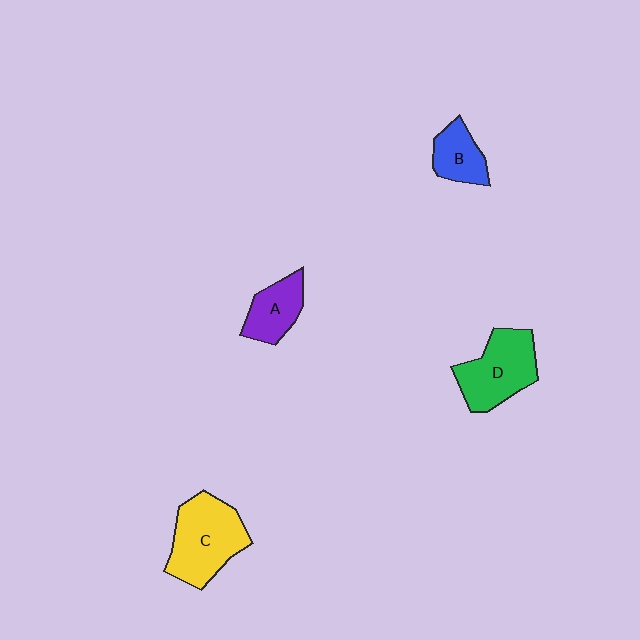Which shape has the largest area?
Shape C (yellow).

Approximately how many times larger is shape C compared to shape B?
Approximately 2.0 times.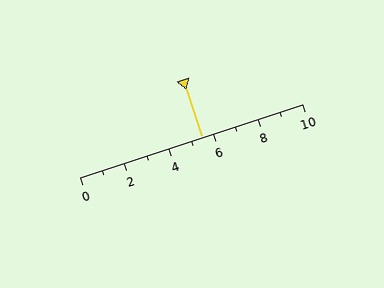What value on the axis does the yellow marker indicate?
The marker indicates approximately 5.5.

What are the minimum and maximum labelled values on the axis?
The axis runs from 0 to 10.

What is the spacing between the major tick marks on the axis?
The major ticks are spaced 2 apart.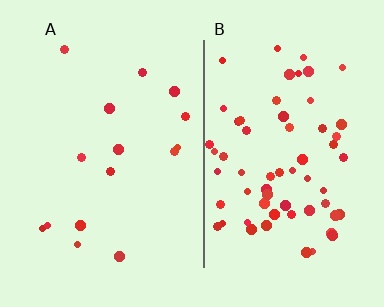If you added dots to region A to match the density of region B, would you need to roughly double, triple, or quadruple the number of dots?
Approximately quadruple.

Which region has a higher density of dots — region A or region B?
B (the right).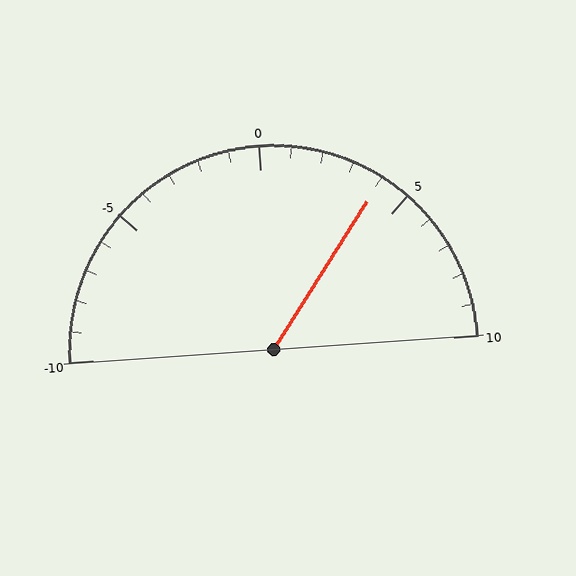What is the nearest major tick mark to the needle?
The nearest major tick mark is 5.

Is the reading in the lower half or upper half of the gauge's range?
The reading is in the upper half of the range (-10 to 10).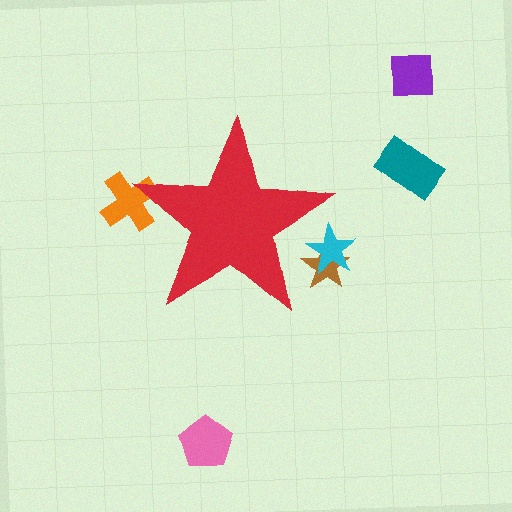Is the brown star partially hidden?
Yes, the brown star is partially hidden behind the red star.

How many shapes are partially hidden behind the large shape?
3 shapes are partially hidden.